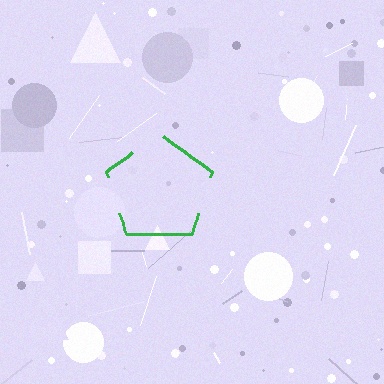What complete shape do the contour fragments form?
The contour fragments form a pentagon.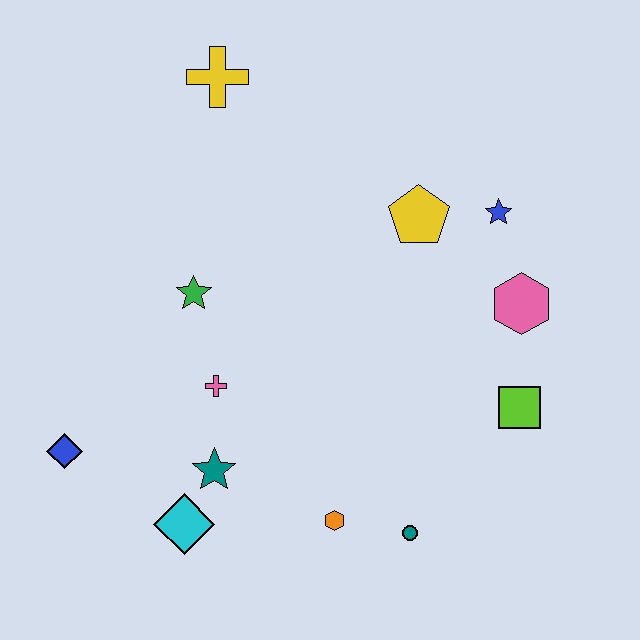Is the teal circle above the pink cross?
No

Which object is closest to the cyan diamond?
The teal star is closest to the cyan diamond.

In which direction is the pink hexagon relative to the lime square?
The pink hexagon is above the lime square.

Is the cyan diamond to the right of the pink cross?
No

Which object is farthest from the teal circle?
The yellow cross is farthest from the teal circle.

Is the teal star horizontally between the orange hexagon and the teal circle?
No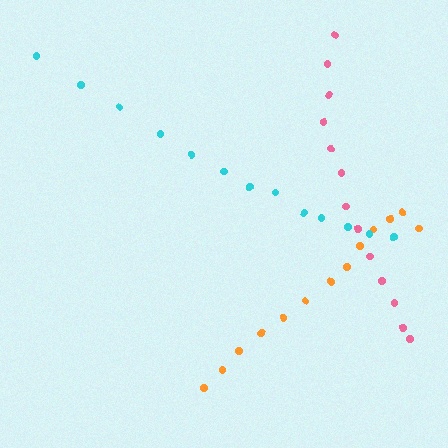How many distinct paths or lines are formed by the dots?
There are 3 distinct paths.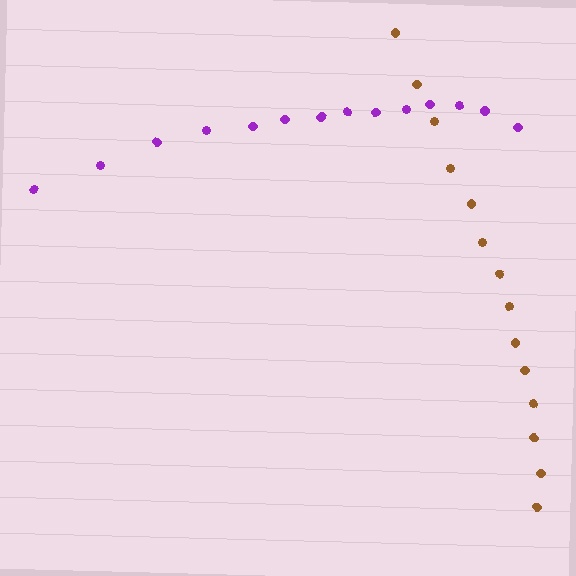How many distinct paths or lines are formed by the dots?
There are 2 distinct paths.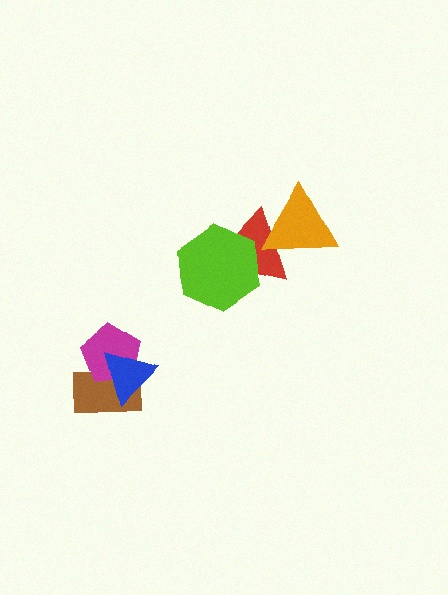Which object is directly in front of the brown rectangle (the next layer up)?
The magenta pentagon is directly in front of the brown rectangle.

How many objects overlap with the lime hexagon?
1 object overlaps with the lime hexagon.